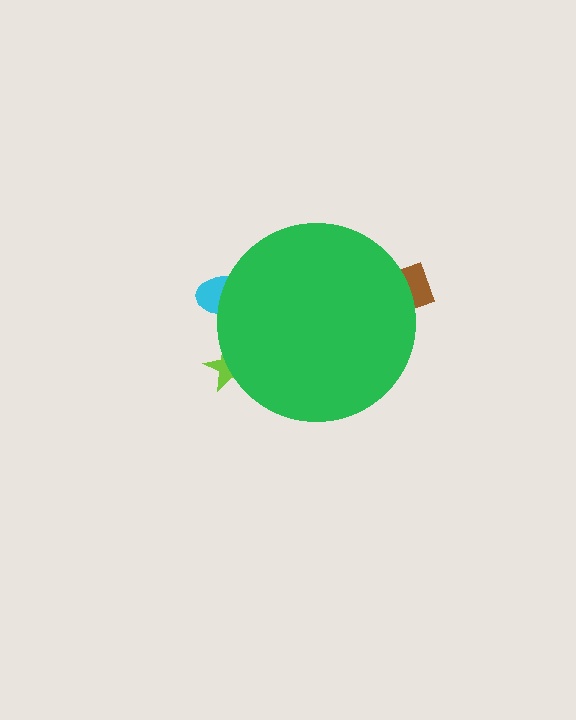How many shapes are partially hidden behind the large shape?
3 shapes are partially hidden.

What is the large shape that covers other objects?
A green circle.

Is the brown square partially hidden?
Yes, the brown square is partially hidden behind the green circle.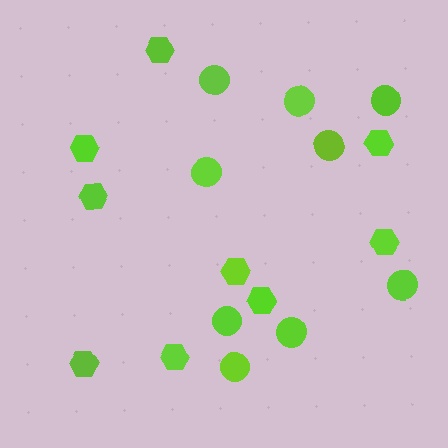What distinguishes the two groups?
There are 2 groups: one group of hexagons (9) and one group of circles (9).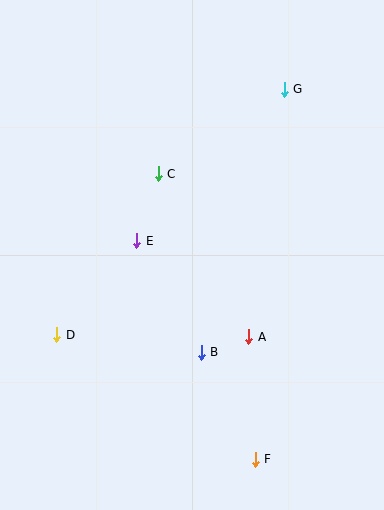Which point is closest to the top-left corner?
Point C is closest to the top-left corner.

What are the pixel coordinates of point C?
Point C is at (158, 174).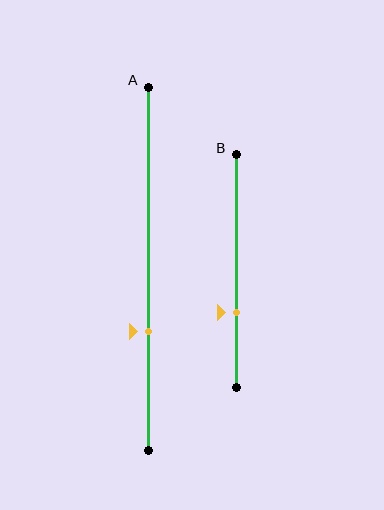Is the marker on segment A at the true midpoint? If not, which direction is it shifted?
No, the marker on segment A is shifted downward by about 17% of the segment length.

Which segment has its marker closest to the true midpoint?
Segment A has its marker closest to the true midpoint.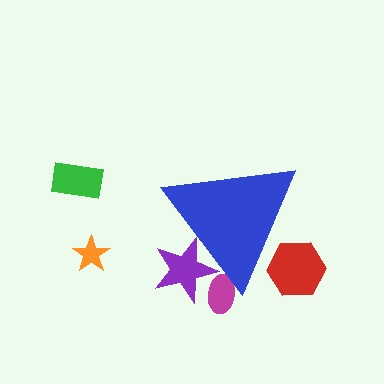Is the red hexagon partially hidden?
Yes, the red hexagon is partially hidden behind the blue triangle.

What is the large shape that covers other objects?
A blue triangle.